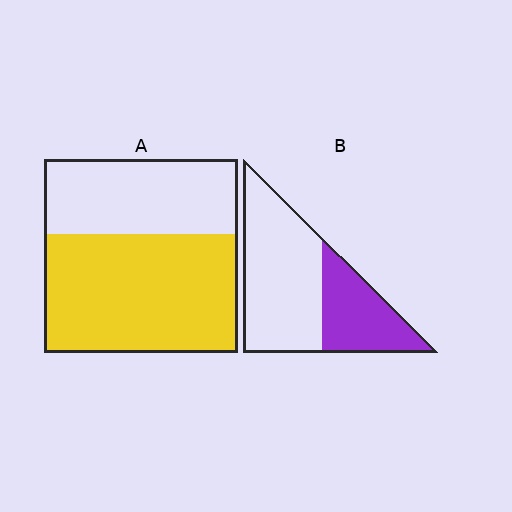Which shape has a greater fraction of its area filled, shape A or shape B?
Shape A.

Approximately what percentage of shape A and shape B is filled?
A is approximately 60% and B is approximately 35%.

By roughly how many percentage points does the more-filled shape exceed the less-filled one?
By roughly 25 percentage points (A over B).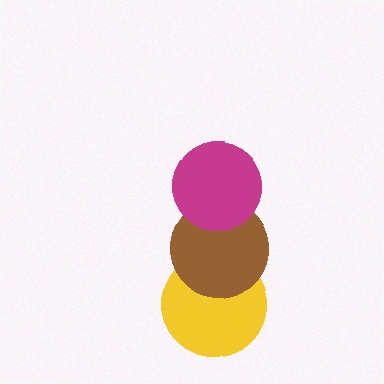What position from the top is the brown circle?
The brown circle is 2nd from the top.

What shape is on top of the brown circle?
The magenta circle is on top of the brown circle.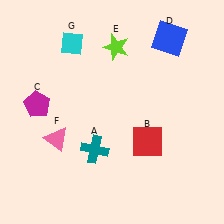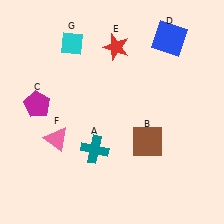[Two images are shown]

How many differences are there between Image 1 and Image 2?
There are 2 differences between the two images.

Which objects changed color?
B changed from red to brown. E changed from lime to red.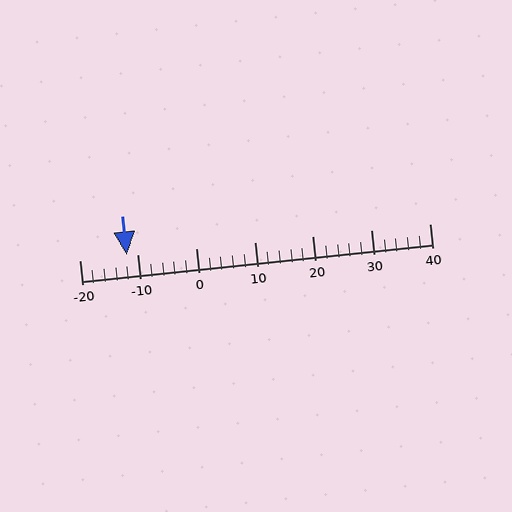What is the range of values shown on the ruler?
The ruler shows values from -20 to 40.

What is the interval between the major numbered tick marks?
The major tick marks are spaced 10 units apart.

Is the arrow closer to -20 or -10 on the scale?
The arrow is closer to -10.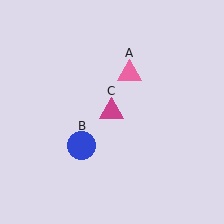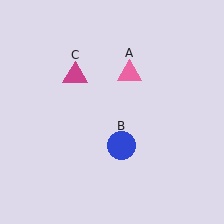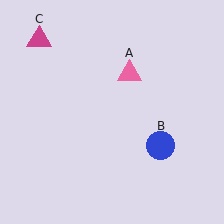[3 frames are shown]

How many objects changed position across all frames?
2 objects changed position: blue circle (object B), magenta triangle (object C).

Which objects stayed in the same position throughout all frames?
Pink triangle (object A) remained stationary.